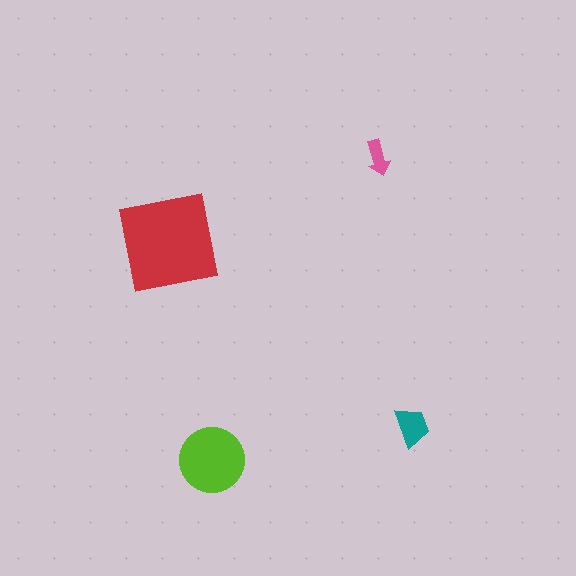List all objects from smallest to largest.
The pink arrow, the teal trapezoid, the lime circle, the red square.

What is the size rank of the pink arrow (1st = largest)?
4th.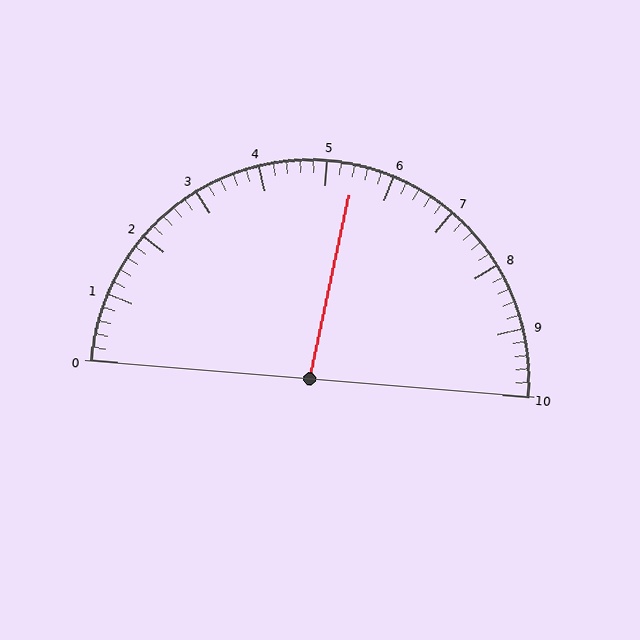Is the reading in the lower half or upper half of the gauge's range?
The reading is in the upper half of the range (0 to 10).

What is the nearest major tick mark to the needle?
The nearest major tick mark is 5.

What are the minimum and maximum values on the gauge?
The gauge ranges from 0 to 10.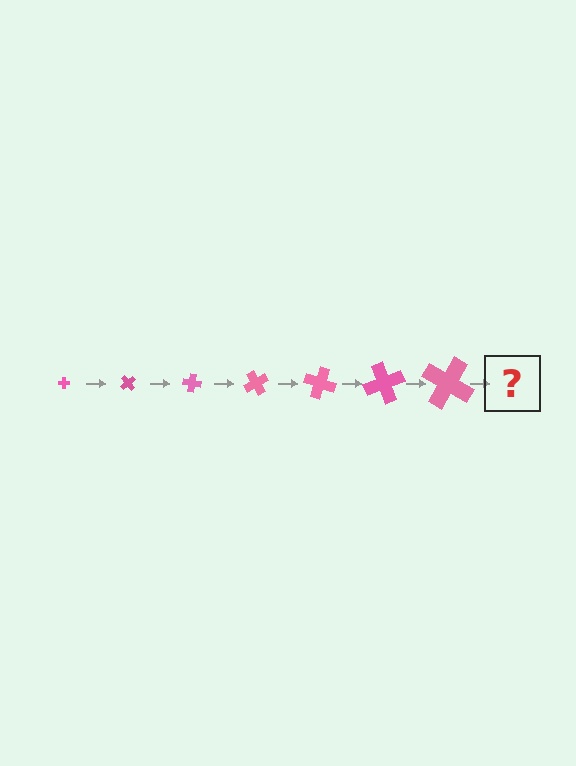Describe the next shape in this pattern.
It should be a cross, larger than the previous one and rotated 350 degrees from the start.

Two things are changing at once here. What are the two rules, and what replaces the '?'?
The two rules are that the cross grows larger each step and it rotates 50 degrees each step. The '?' should be a cross, larger than the previous one and rotated 350 degrees from the start.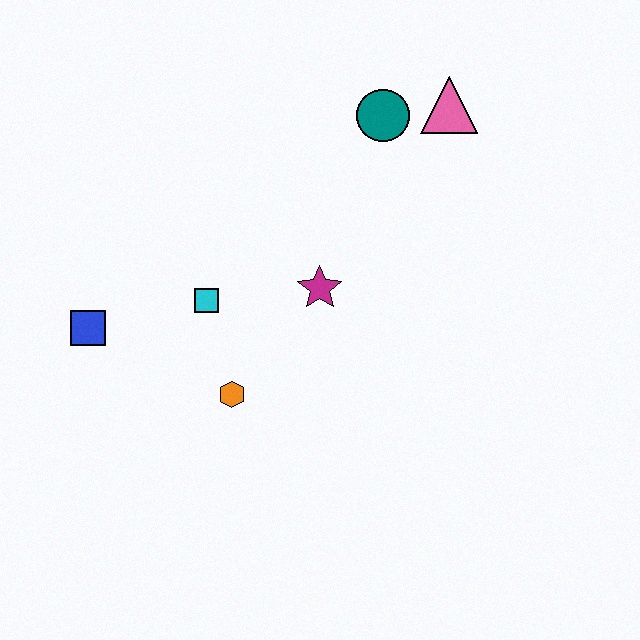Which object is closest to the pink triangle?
The teal circle is closest to the pink triangle.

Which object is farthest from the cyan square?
The pink triangle is farthest from the cyan square.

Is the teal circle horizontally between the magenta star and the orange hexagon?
No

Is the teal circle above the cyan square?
Yes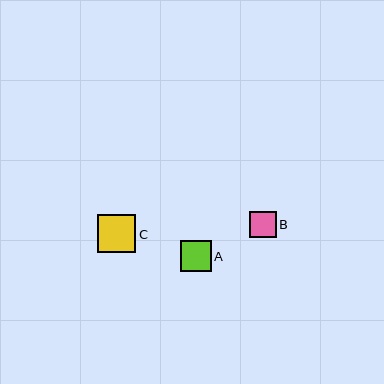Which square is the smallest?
Square B is the smallest with a size of approximately 27 pixels.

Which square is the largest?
Square C is the largest with a size of approximately 38 pixels.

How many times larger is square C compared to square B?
Square C is approximately 1.4 times the size of square B.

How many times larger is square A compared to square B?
Square A is approximately 1.2 times the size of square B.